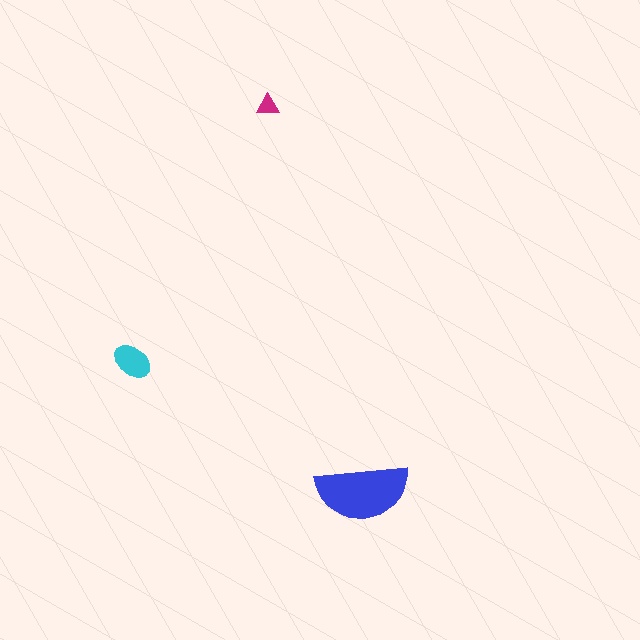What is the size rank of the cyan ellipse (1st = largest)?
2nd.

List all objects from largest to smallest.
The blue semicircle, the cyan ellipse, the magenta triangle.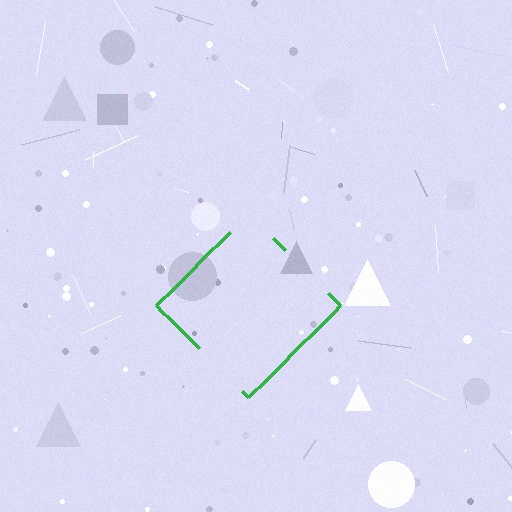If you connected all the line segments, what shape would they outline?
They would outline a diamond.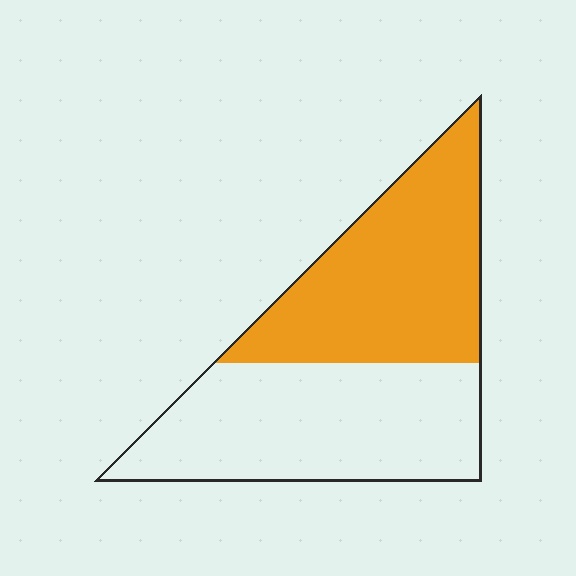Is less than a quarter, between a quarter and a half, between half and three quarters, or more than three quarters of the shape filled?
Between a quarter and a half.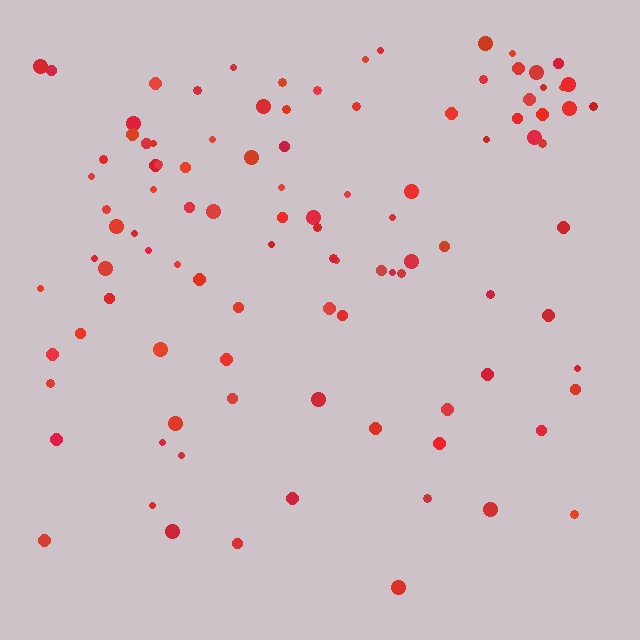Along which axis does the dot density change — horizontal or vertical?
Vertical.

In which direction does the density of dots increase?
From bottom to top, with the top side densest.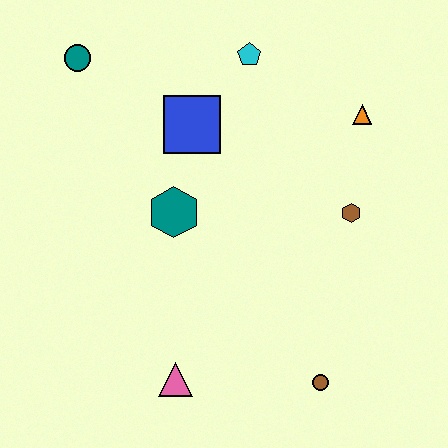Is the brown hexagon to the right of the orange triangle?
No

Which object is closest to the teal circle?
The blue square is closest to the teal circle.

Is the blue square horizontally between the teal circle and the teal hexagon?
No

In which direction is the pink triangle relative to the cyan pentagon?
The pink triangle is below the cyan pentagon.